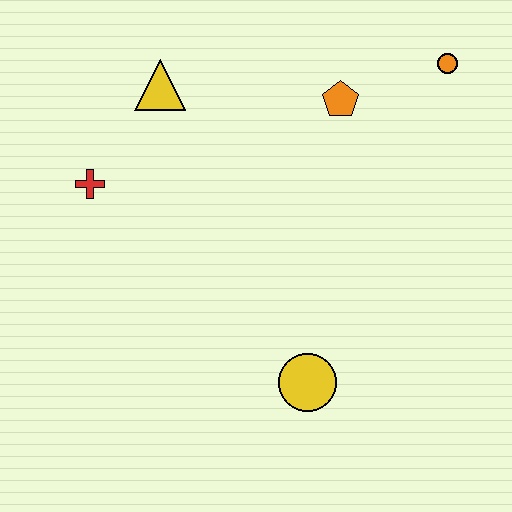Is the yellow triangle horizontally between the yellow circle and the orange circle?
No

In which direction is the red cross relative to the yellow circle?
The red cross is to the left of the yellow circle.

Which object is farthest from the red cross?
The orange circle is farthest from the red cross.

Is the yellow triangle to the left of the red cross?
No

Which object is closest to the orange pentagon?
The orange circle is closest to the orange pentagon.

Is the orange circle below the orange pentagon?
No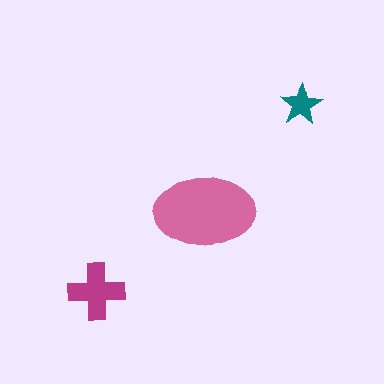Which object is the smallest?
The teal star.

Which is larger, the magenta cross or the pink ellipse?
The pink ellipse.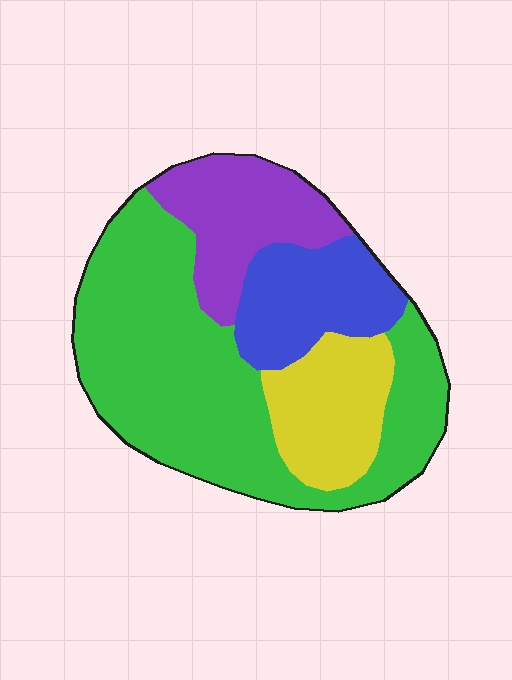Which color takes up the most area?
Green, at roughly 50%.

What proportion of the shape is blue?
Blue covers roughly 15% of the shape.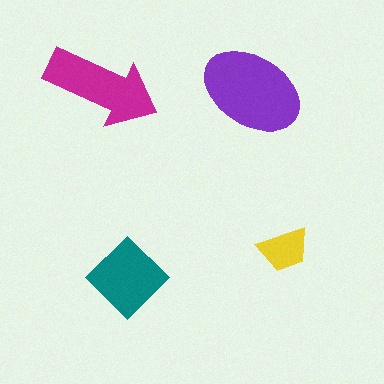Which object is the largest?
The purple ellipse.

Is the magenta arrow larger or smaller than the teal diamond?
Larger.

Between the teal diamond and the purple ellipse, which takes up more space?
The purple ellipse.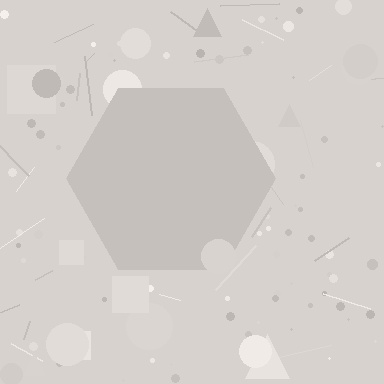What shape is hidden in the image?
A hexagon is hidden in the image.